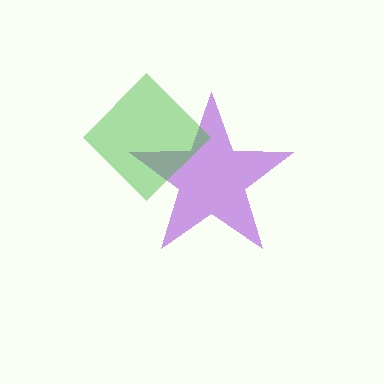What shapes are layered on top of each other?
The layered shapes are: a purple star, a green diamond.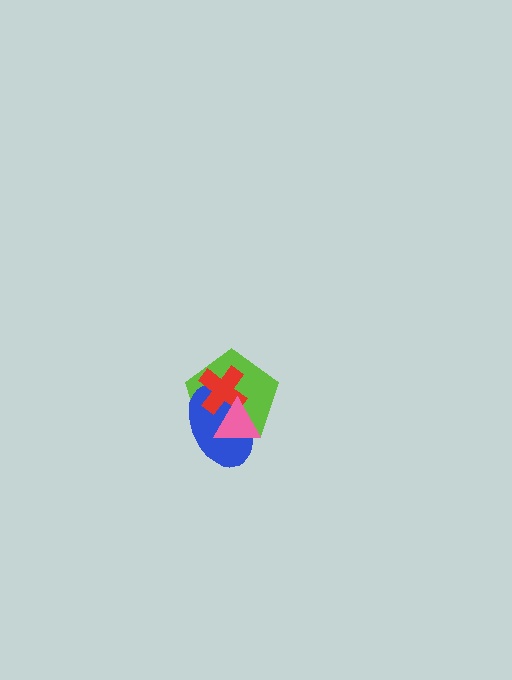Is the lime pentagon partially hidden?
Yes, it is partially covered by another shape.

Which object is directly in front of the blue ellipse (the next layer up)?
The red cross is directly in front of the blue ellipse.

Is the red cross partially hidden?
Yes, it is partially covered by another shape.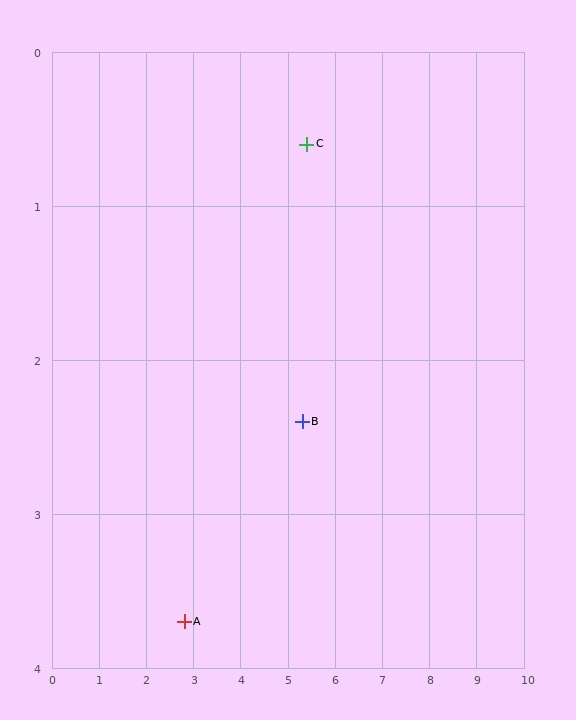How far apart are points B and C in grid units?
Points B and C are about 1.8 grid units apart.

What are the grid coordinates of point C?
Point C is at approximately (5.4, 0.6).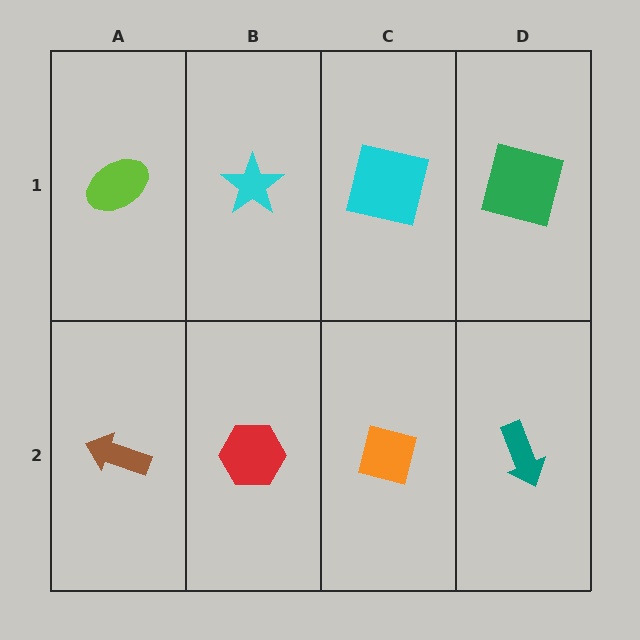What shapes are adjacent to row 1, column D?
A teal arrow (row 2, column D), a cyan square (row 1, column C).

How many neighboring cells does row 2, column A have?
2.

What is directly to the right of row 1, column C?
A green square.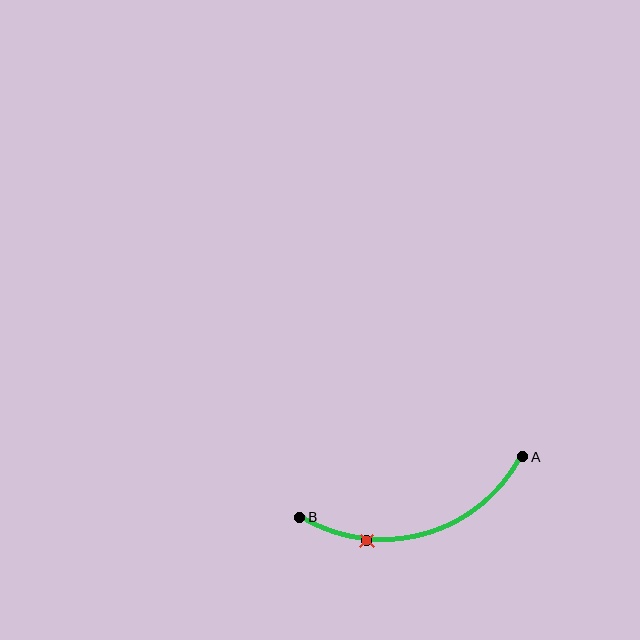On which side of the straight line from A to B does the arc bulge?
The arc bulges below the straight line connecting A and B.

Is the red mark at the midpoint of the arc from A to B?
No. The red mark lies on the arc but is closer to endpoint B. The arc midpoint would be at the point on the curve equidistant along the arc from both A and B.